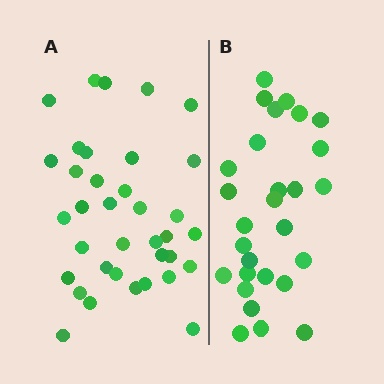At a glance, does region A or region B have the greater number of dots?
Region A (the left region) has more dots.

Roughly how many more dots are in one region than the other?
Region A has roughly 8 or so more dots than region B.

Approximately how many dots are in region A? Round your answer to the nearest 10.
About 40 dots. (The exact count is 36, which rounds to 40.)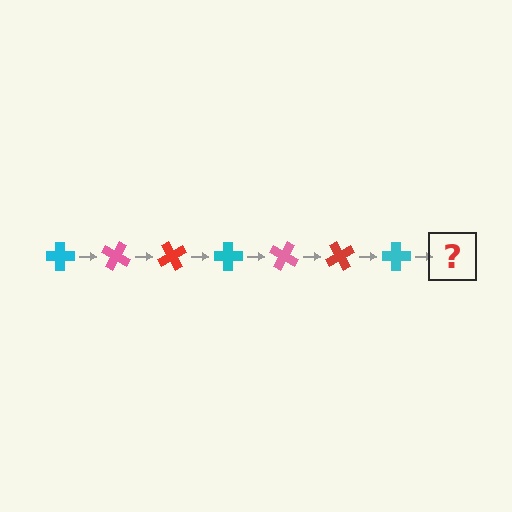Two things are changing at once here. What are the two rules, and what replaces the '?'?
The two rules are that it rotates 30 degrees each step and the color cycles through cyan, pink, and red. The '?' should be a pink cross, rotated 210 degrees from the start.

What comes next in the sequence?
The next element should be a pink cross, rotated 210 degrees from the start.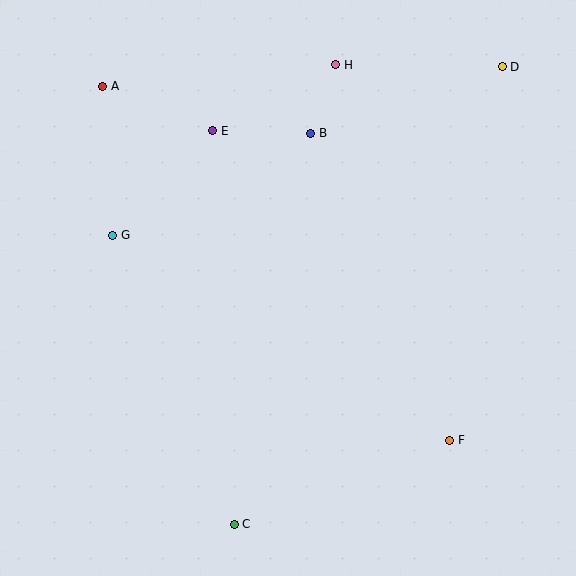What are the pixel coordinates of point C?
Point C is at (234, 524).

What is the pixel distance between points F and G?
The distance between F and G is 394 pixels.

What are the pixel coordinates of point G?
Point G is at (113, 235).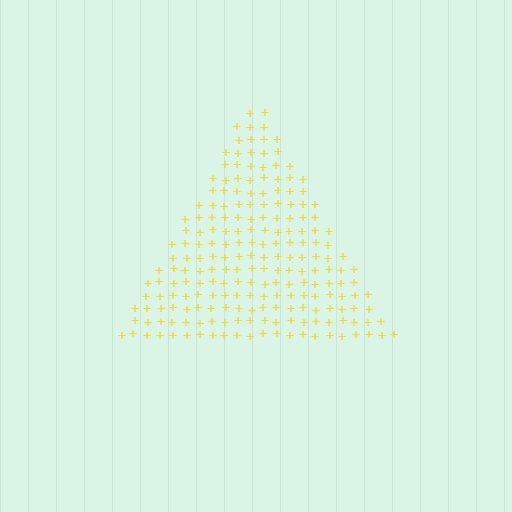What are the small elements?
The small elements are plus signs.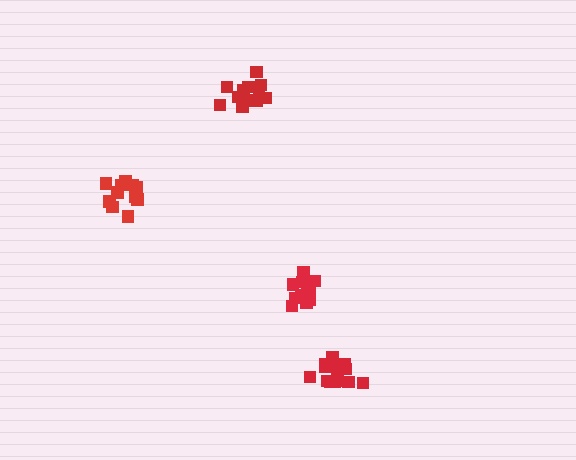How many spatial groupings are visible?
There are 4 spatial groupings.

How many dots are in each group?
Group 1: 11 dots, Group 2: 15 dots, Group 3: 12 dots, Group 4: 15 dots (53 total).